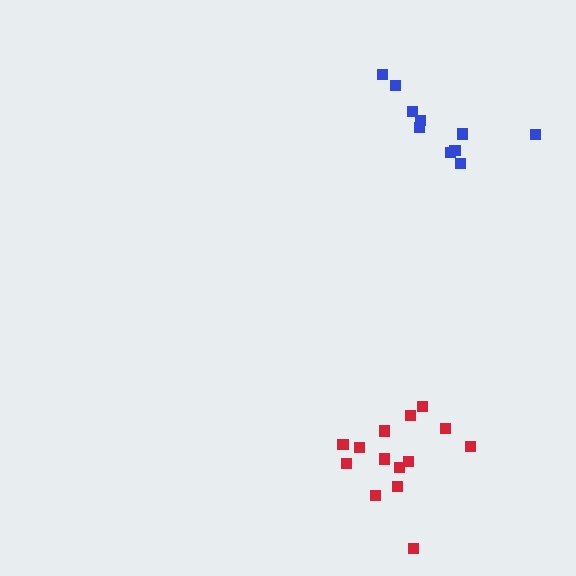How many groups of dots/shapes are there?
There are 2 groups.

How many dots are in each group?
Group 1: 10 dots, Group 2: 14 dots (24 total).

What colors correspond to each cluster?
The clusters are colored: blue, red.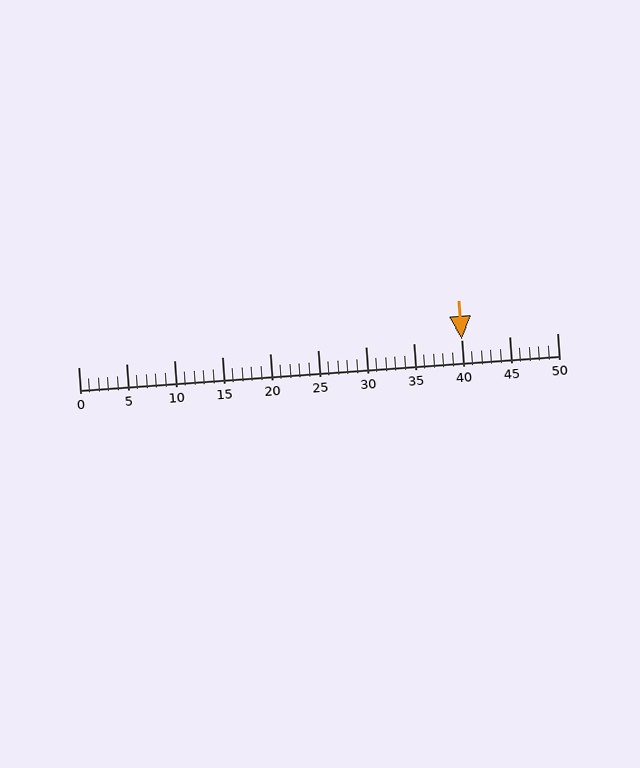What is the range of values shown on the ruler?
The ruler shows values from 0 to 50.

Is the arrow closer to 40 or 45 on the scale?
The arrow is closer to 40.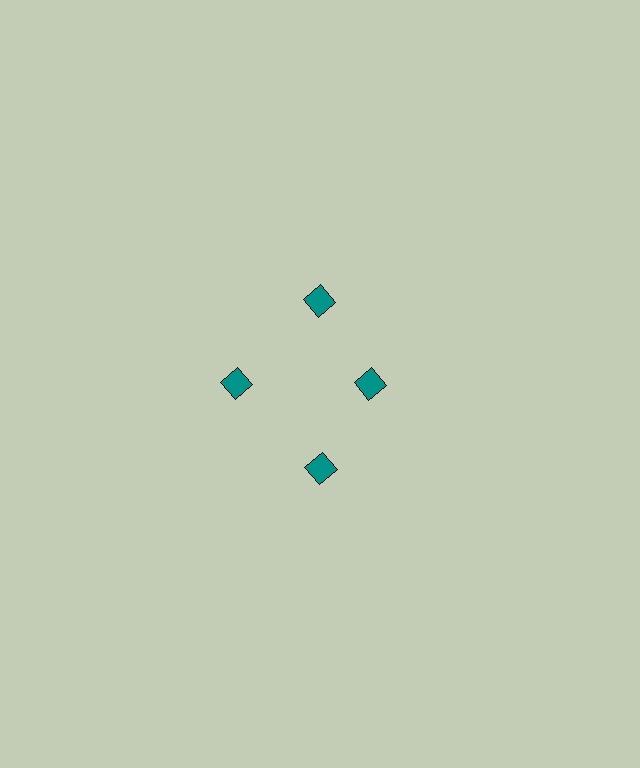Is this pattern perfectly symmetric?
No. The 4 teal diamonds are arranged in a ring, but one element near the 3 o'clock position is pulled inward toward the center, breaking the 4-fold rotational symmetry.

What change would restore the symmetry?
The symmetry would be restored by moving it outward, back onto the ring so that all 4 diamonds sit at equal angles and equal distance from the center.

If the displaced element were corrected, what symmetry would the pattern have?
It would have 4-fold rotational symmetry — the pattern would map onto itself every 90 degrees.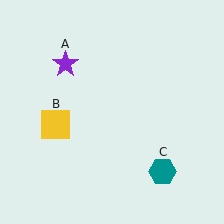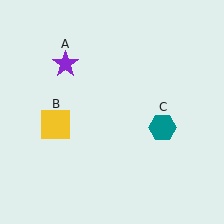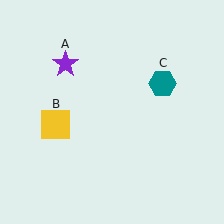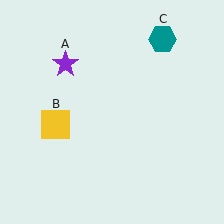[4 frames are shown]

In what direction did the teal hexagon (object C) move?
The teal hexagon (object C) moved up.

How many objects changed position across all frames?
1 object changed position: teal hexagon (object C).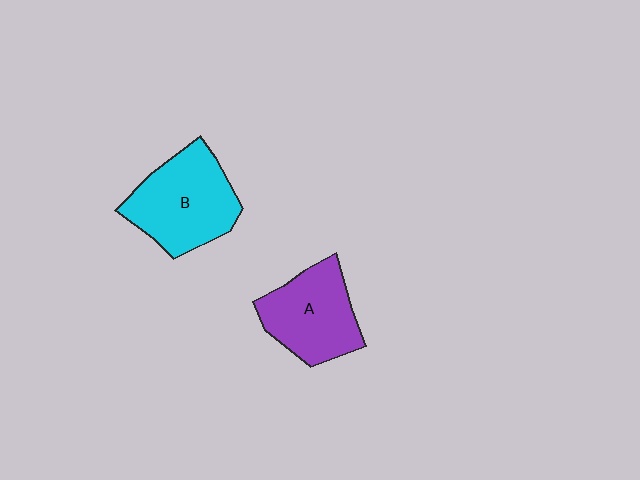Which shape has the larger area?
Shape B (cyan).